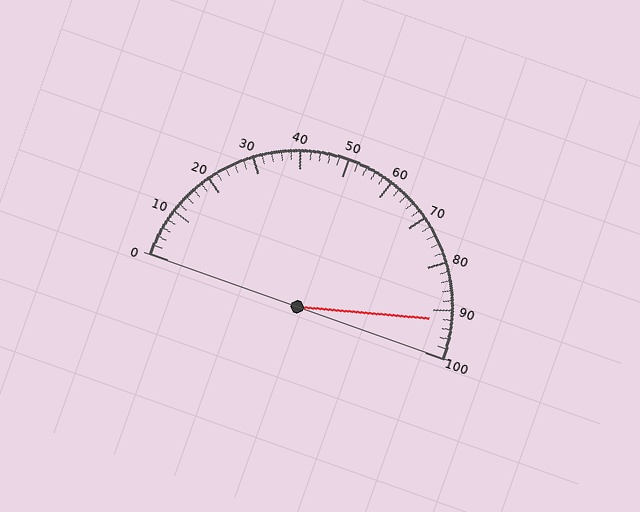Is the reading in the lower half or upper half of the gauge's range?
The reading is in the upper half of the range (0 to 100).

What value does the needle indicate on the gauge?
The needle indicates approximately 92.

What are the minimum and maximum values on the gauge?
The gauge ranges from 0 to 100.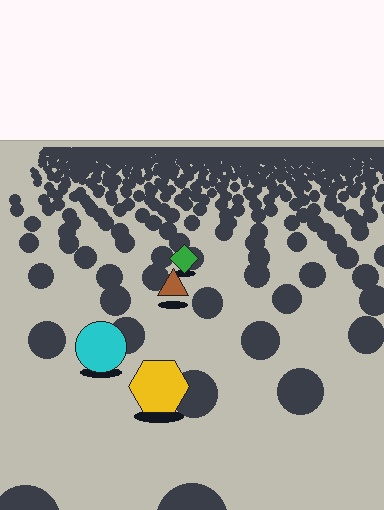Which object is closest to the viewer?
The yellow hexagon is closest. The texture marks near it are larger and more spread out.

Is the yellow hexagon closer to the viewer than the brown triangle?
Yes. The yellow hexagon is closer — you can tell from the texture gradient: the ground texture is coarser near it.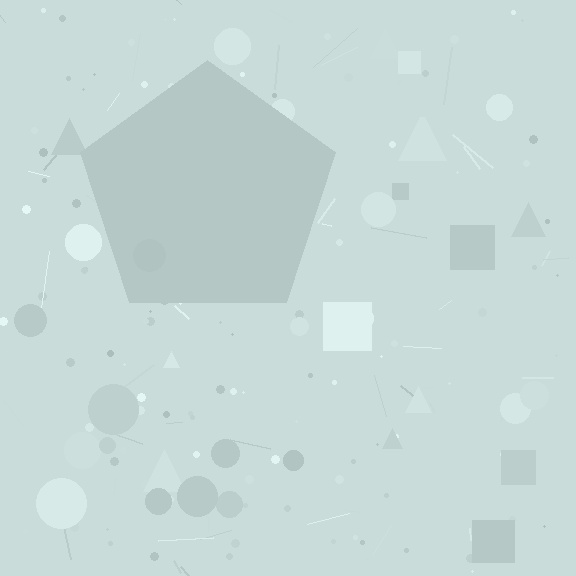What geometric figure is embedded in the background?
A pentagon is embedded in the background.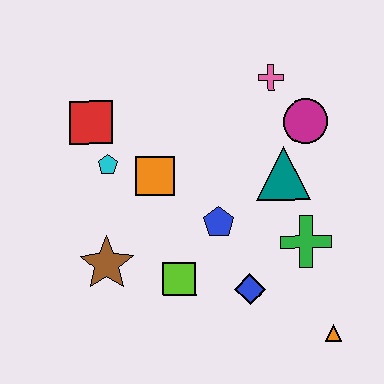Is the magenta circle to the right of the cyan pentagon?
Yes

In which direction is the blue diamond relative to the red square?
The blue diamond is below the red square.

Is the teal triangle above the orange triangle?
Yes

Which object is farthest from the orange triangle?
The red square is farthest from the orange triangle.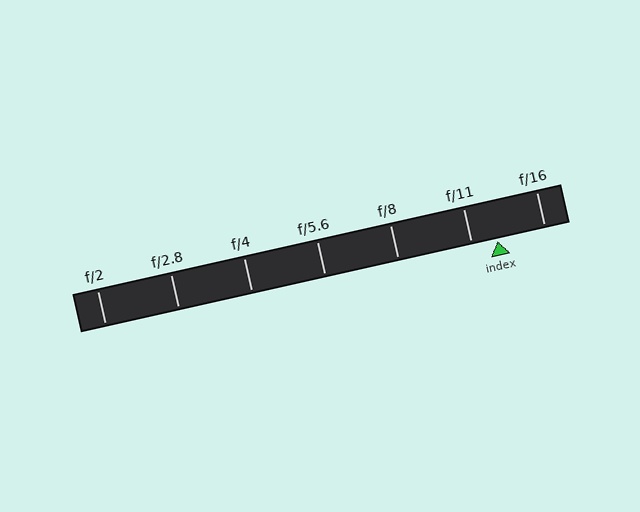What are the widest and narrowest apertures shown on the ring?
The widest aperture shown is f/2 and the narrowest is f/16.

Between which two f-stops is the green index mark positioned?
The index mark is between f/11 and f/16.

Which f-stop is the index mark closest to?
The index mark is closest to f/11.